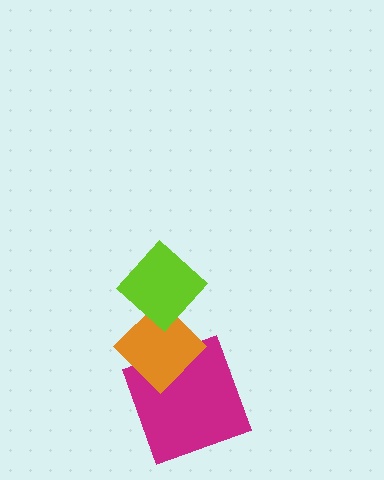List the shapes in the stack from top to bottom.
From top to bottom: the lime diamond, the orange diamond, the magenta square.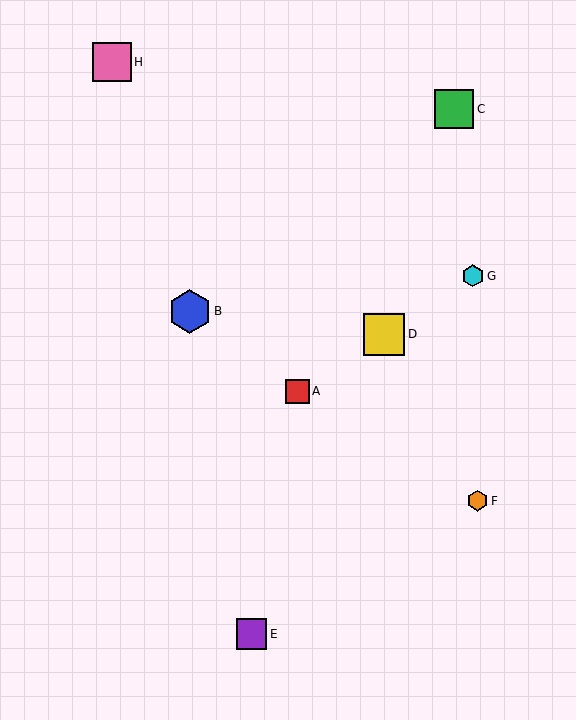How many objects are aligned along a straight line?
3 objects (A, D, G) are aligned along a straight line.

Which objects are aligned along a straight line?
Objects A, D, G are aligned along a straight line.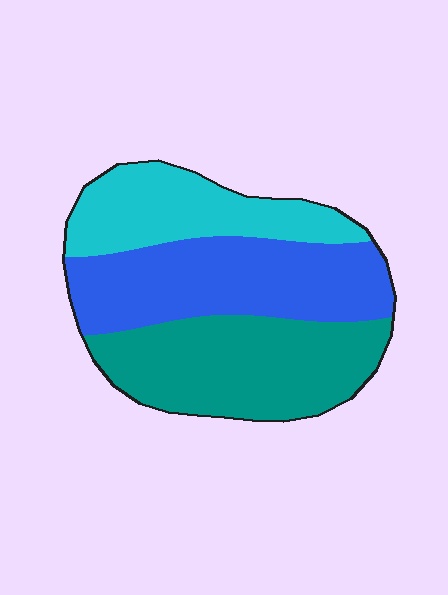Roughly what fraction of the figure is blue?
Blue covers roughly 35% of the figure.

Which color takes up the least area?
Cyan, at roughly 25%.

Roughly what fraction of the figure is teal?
Teal takes up between a quarter and a half of the figure.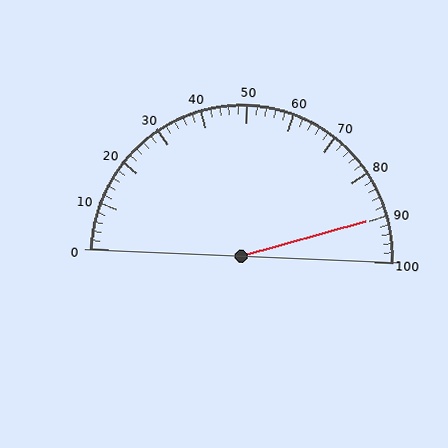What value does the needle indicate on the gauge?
The needle indicates approximately 90.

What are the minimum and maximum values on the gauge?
The gauge ranges from 0 to 100.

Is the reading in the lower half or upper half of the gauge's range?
The reading is in the upper half of the range (0 to 100).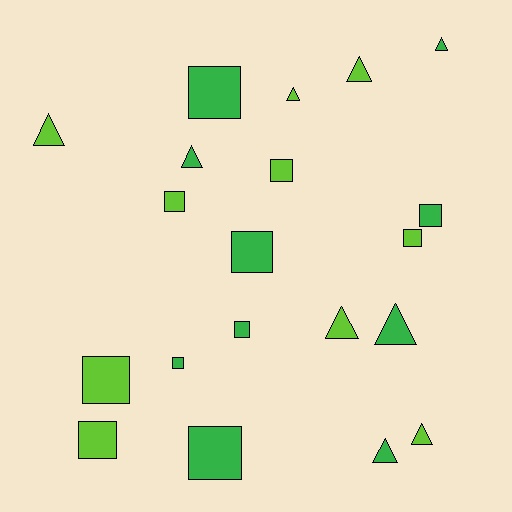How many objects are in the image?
There are 20 objects.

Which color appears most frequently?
Green, with 10 objects.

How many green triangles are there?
There are 4 green triangles.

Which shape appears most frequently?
Square, with 11 objects.